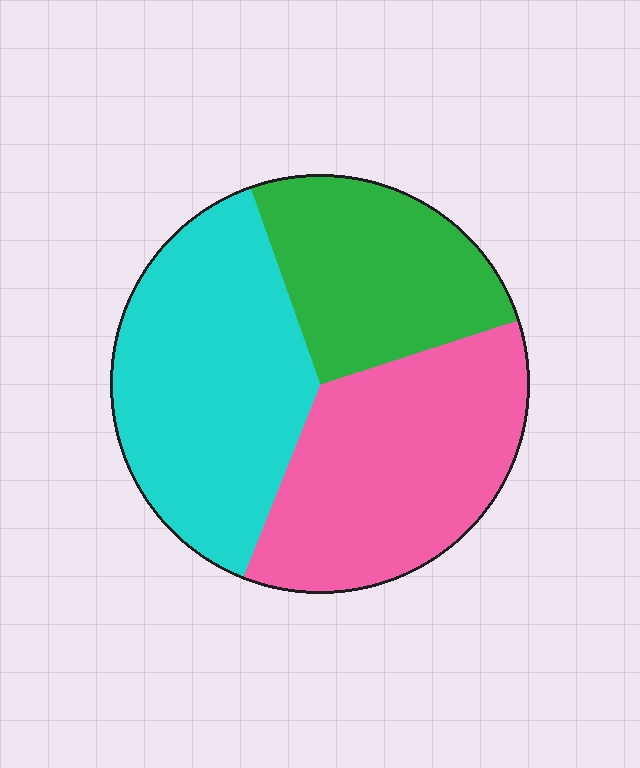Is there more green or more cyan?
Cyan.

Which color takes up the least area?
Green, at roughly 25%.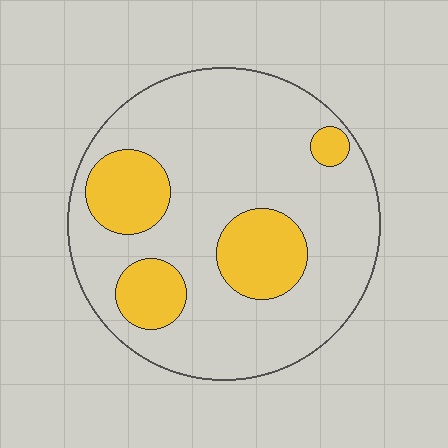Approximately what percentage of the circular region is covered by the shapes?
Approximately 25%.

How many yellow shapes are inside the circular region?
4.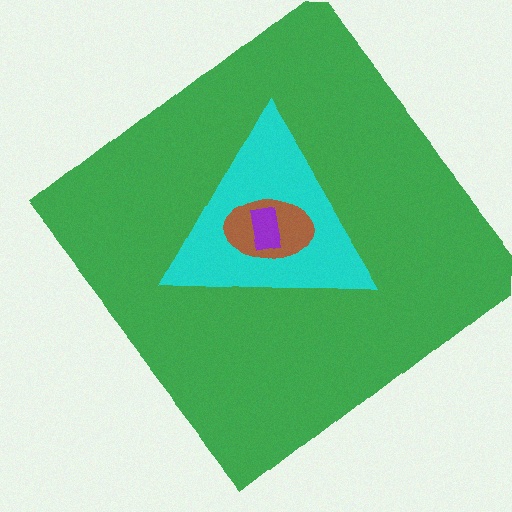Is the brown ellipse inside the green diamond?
Yes.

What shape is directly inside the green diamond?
The cyan triangle.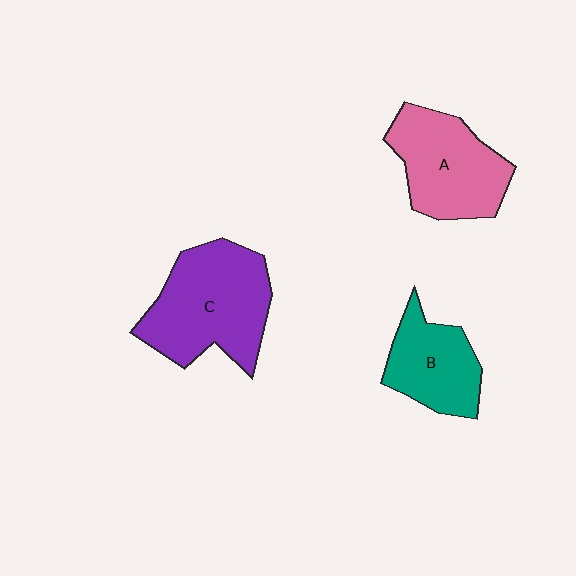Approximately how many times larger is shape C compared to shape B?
Approximately 1.6 times.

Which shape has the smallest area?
Shape B (teal).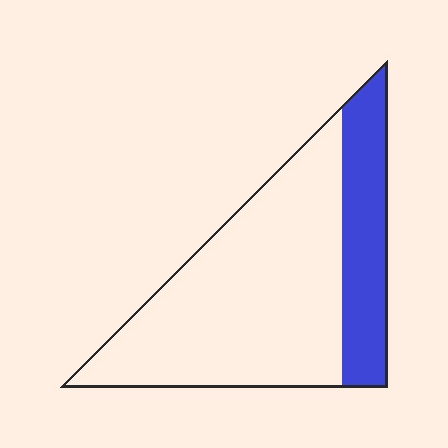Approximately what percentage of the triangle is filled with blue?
Approximately 25%.